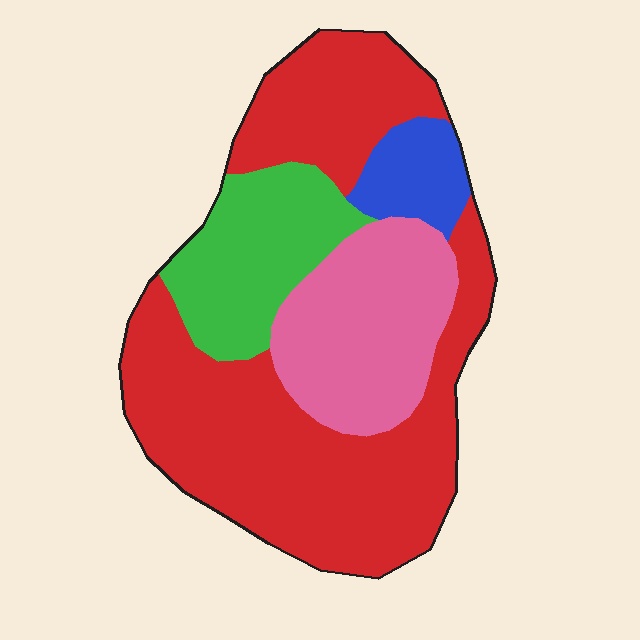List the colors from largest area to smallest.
From largest to smallest: red, pink, green, blue.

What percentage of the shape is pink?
Pink covers around 20% of the shape.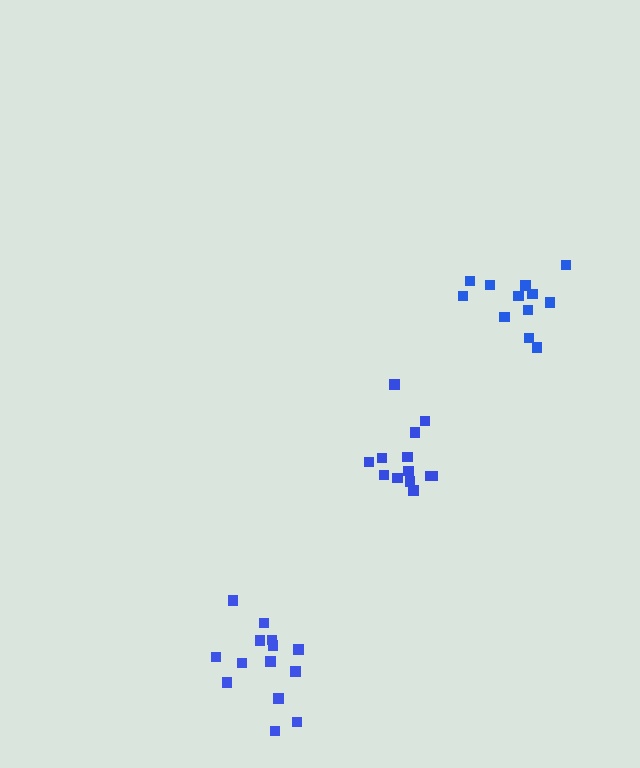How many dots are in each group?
Group 1: 13 dots, Group 2: 14 dots, Group 3: 12 dots (39 total).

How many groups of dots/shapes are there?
There are 3 groups.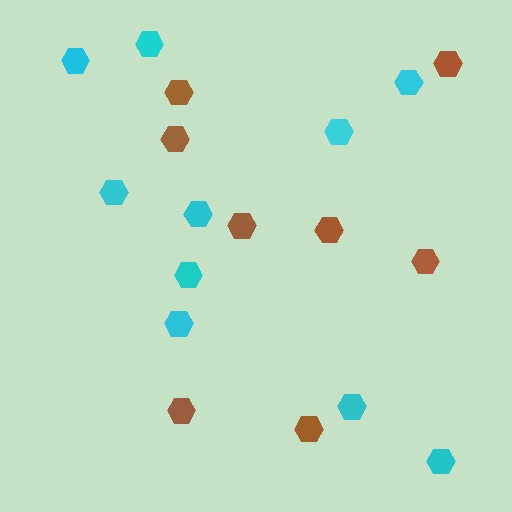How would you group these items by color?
There are 2 groups: one group of brown hexagons (8) and one group of cyan hexagons (10).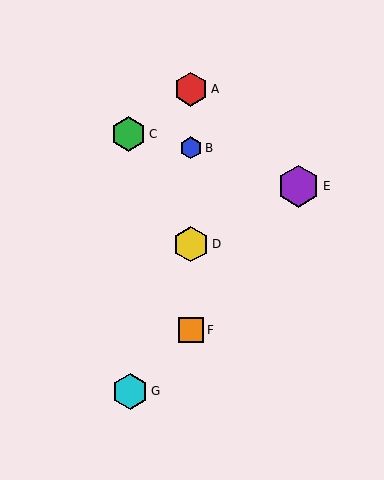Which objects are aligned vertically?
Objects A, B, D, F are aligned vertically.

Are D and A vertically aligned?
Yes, both are at x≈191.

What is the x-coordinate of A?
Object A is at x≈191.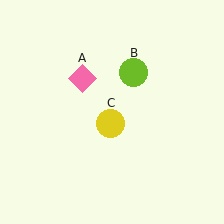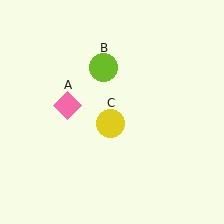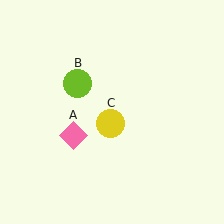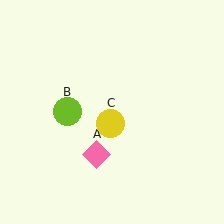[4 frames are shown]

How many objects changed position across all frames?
2 objects changed position: pink diamond (object A), lime circle (object B).